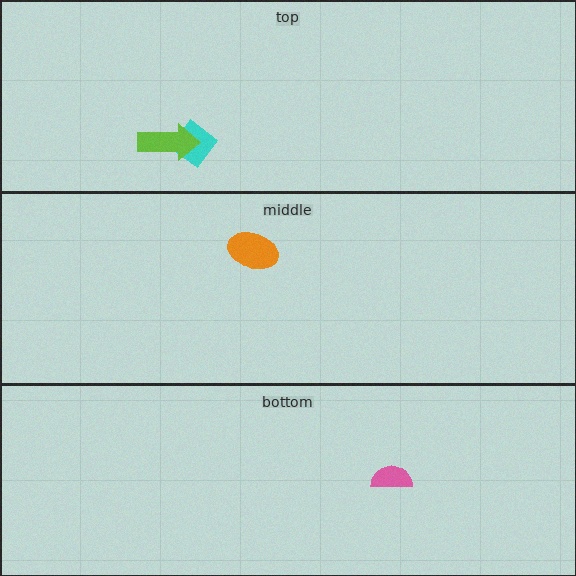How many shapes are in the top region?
2.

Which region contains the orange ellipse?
The middle region.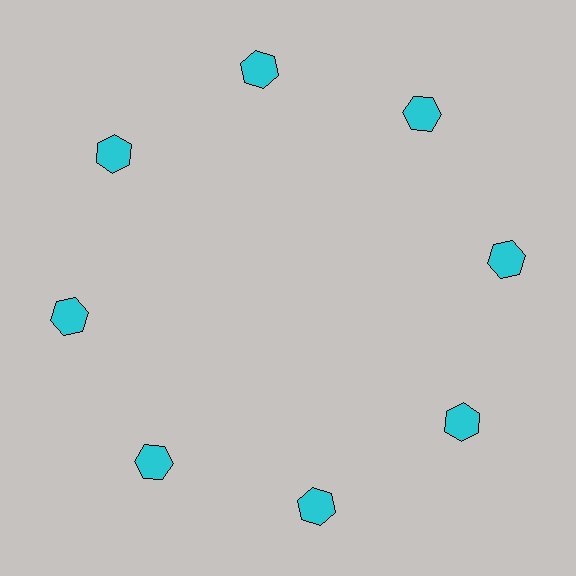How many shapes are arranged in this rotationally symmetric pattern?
There are 8 shapes, arranged in 8 groups of 1.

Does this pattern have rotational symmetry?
Yes, this pattern has 8-fold rotational symmetry. It looks the same after rotating 45 degrees around the center.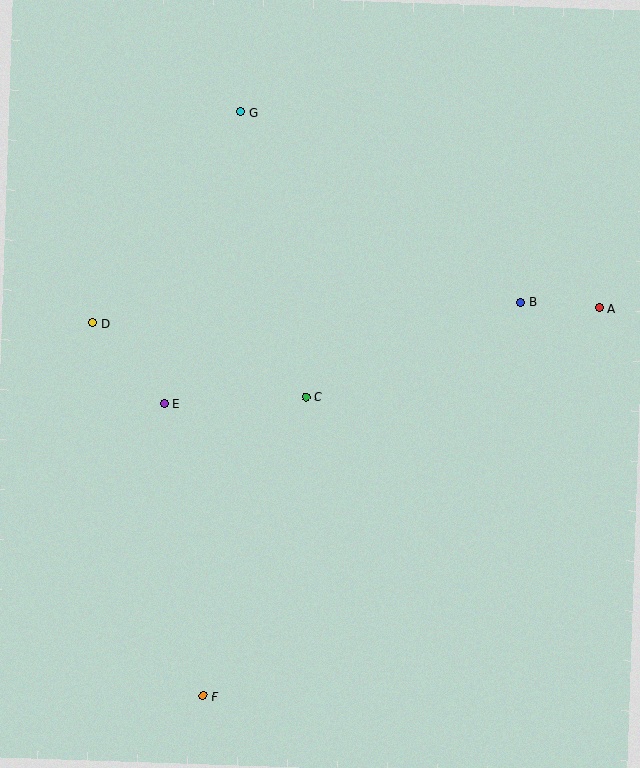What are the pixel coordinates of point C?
Point C is at (306, 397).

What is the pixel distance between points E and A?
The distance between E and A is 445 pixels.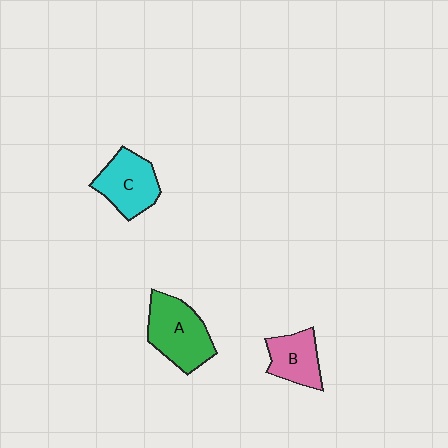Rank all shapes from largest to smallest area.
From largest to smallest: A (green), C (cyan), B (pink).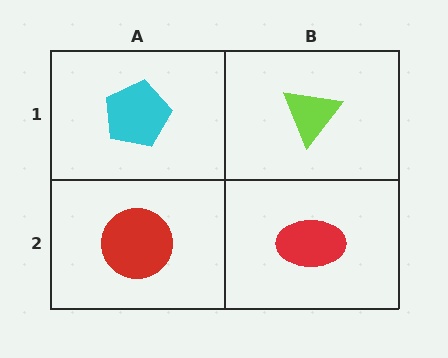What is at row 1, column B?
A lime triangle.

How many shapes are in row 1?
2 shapes.